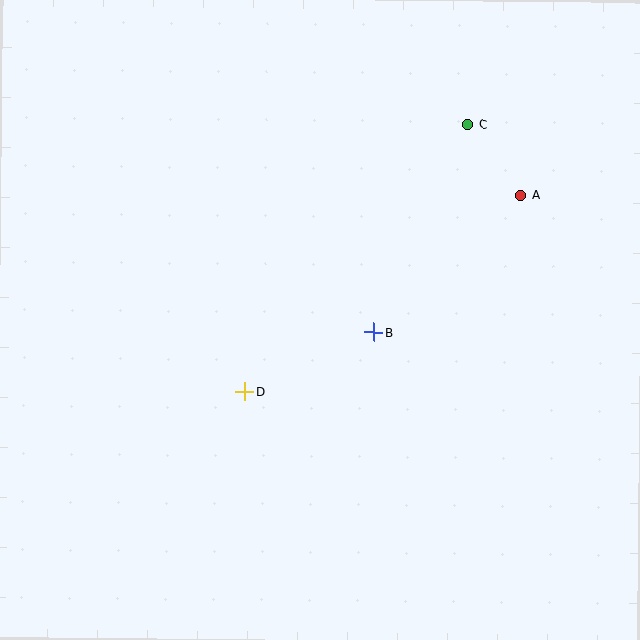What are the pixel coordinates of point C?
Point C is at (467, 125).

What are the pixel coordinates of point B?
Point B is at (373, 332).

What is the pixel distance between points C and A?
The distance between C and A is 89 pixels.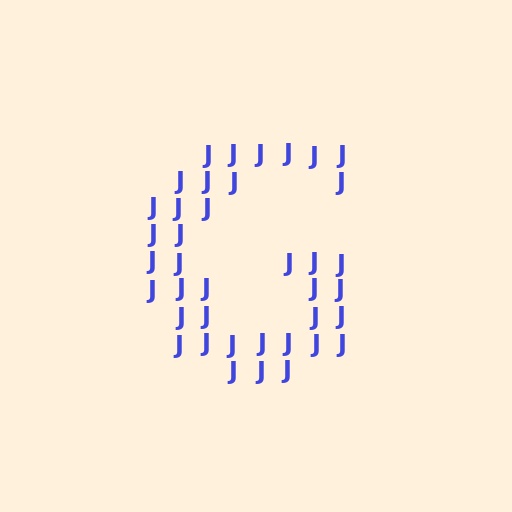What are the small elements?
The small elements are letter J's.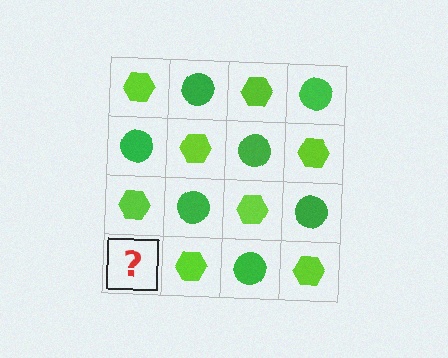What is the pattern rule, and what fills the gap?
The rule is that it alternates lime hexagon and green circle in a checkerboard pattern. The gap should be filled with a green circle.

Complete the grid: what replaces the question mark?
The question mark should be replaced with a green circle.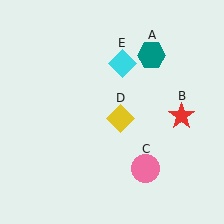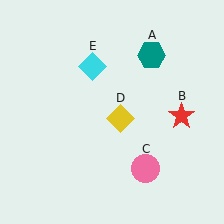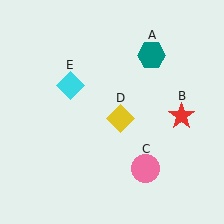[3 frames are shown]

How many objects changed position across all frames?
1 object changed position: cyan diamond (object E).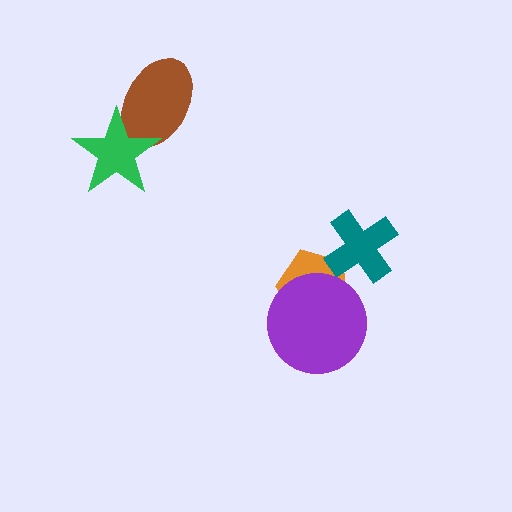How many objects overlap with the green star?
1 object overlaps with the green star.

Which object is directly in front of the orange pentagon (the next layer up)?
The teal cross is directly in front of the orange pentagon.